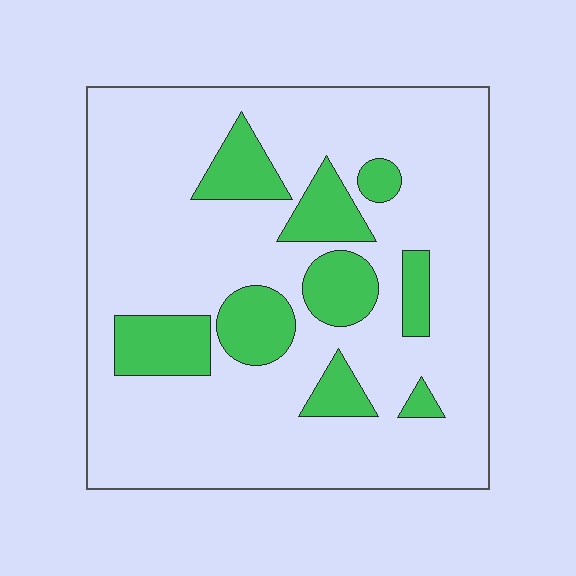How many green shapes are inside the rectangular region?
9.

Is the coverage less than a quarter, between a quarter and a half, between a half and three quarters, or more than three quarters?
Less than a quarter.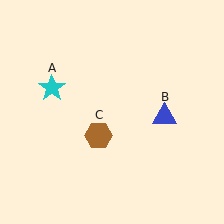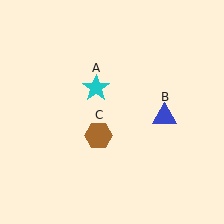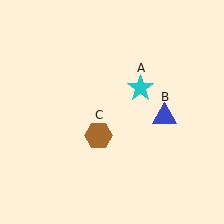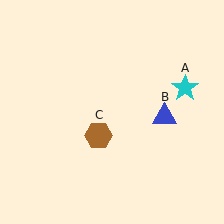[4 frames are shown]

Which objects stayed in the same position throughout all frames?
Blue triangle (object B) and brown hexagon (object C) remained stationary.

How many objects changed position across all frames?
1 object changed position: cyan star (object A).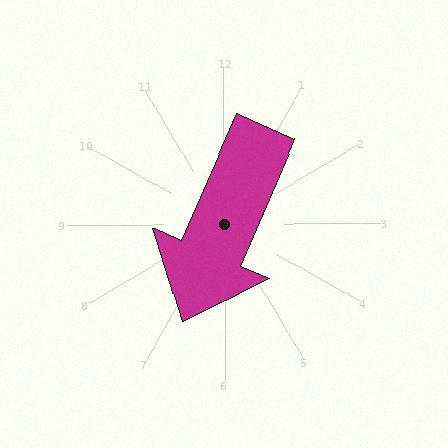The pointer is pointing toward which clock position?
Roughly 7 o'clock.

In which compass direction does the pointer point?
Southwest.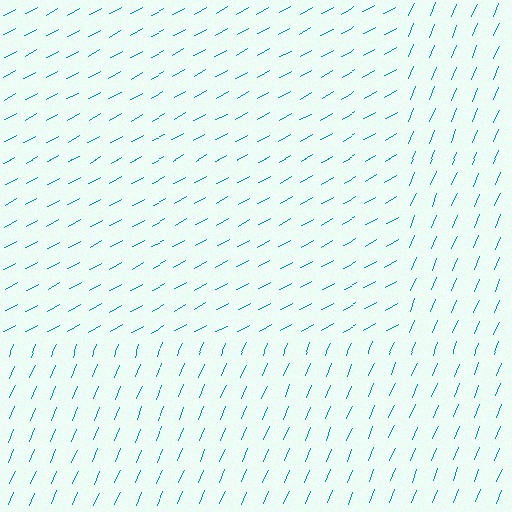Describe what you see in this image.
The image is filled with small teal line segments. A rectangle region in the image has lines oriented differently from the surrounding lines, creating a visible texture boundary.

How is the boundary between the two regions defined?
The boundary is defined purely by a change in line orientation (approximately 39 degrees difference). All lines are the same color and thickness.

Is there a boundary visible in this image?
Yes, there is a texture boundary formed by a change in line orientation.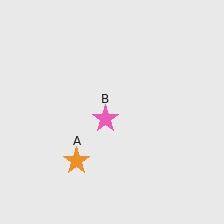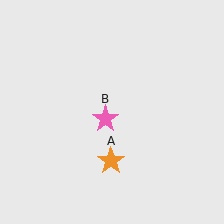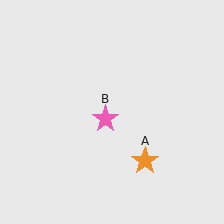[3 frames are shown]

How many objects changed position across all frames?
1 object changed position: orange star (object A).